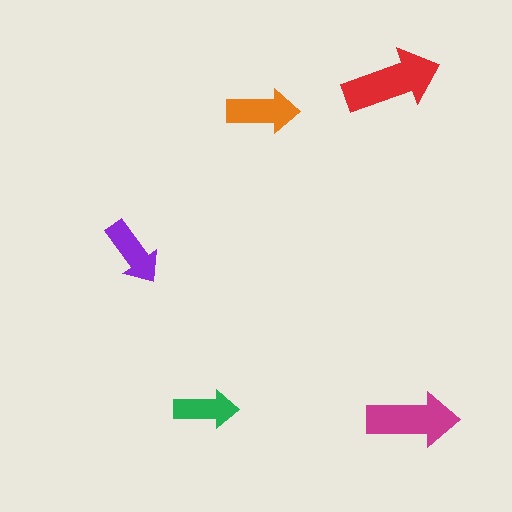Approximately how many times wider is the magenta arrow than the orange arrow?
About 1.5 times wider.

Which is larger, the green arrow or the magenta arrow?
The magenta one.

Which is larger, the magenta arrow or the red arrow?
The red one.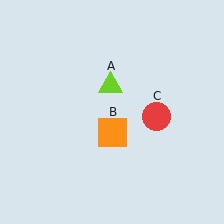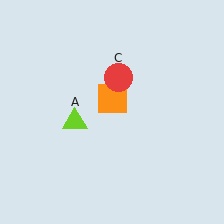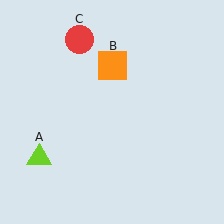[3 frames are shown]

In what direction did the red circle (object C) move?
The red circle (object C) moved up and to the left.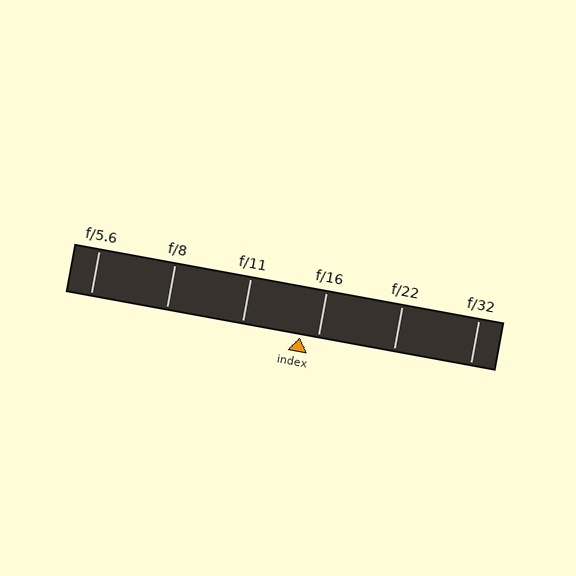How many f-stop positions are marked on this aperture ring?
There are 6 f-stop positions marked.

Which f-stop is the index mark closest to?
The index mark is closest to f/16.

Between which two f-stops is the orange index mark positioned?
The index mark is between f/11 and f/16.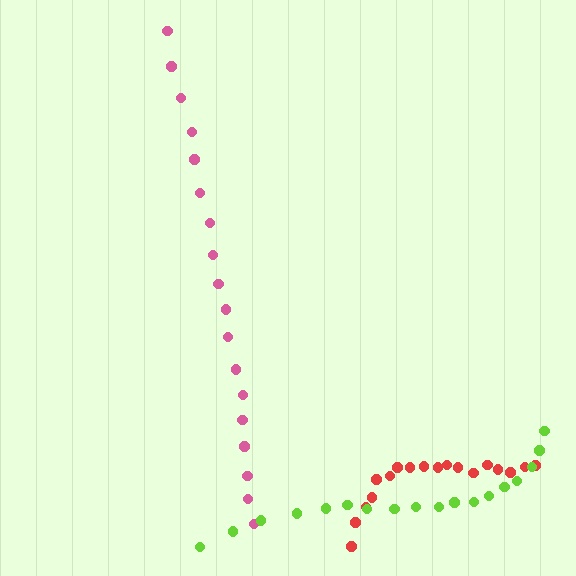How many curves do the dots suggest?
There are 3 distinct paths.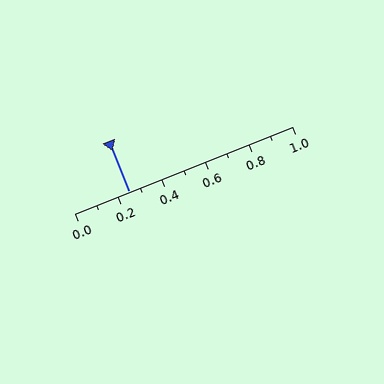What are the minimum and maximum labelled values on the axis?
The axis runs from 0.0 to 1.0.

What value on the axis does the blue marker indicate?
The marker indicates approximately 0.25.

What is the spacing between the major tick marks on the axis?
The major ticks are spaced 0.2 apart.